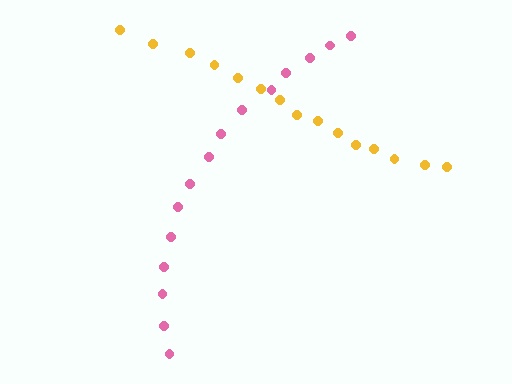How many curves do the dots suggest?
There are 2 distinct paths.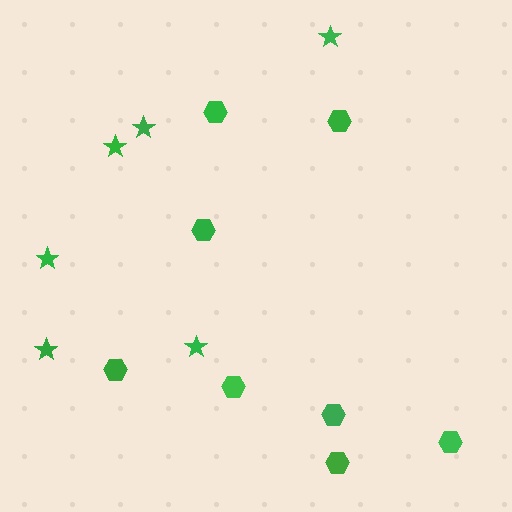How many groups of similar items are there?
There are 2 groups: one group of stars (6) and one group of hexagons (8).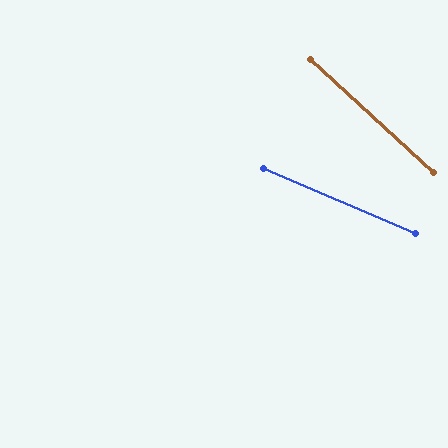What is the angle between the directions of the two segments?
Approximately 19 degrees.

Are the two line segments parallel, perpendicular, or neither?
Neither parallel nor perpendicular — they differ by about 19°.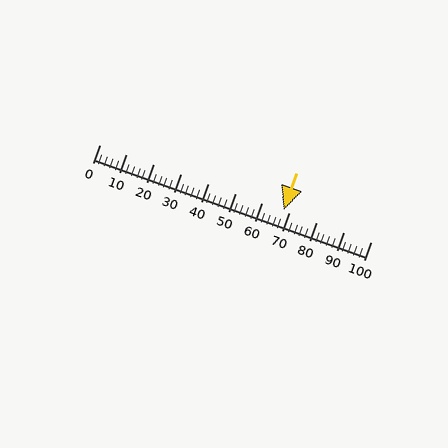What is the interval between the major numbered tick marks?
The major tick marks are spaced 10 units apart.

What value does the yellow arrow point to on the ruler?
The yellow arrow points to approximately 68.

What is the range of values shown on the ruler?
The ruler shows values from 0 to 100.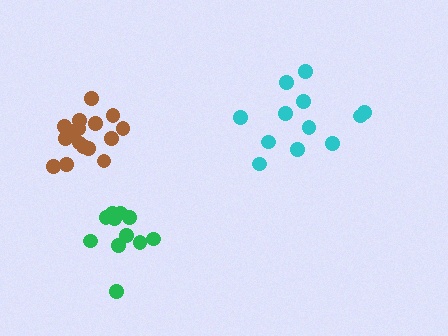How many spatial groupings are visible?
There are 3 spatial groupings.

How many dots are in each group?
Group 1: 12 dots, Group 2: 11 dots, Group 3: 16 dots (39 total).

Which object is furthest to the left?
The brown cluster is leftmost.